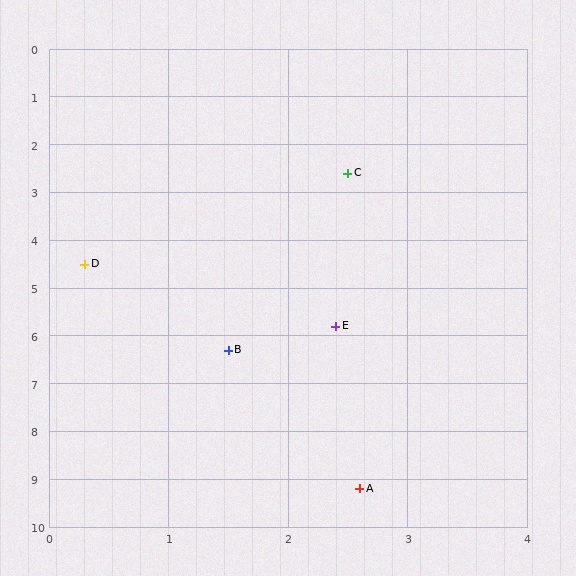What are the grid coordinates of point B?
Point B is at approximately (1.5, 6.3).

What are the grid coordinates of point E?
Point E is at approximately (2.4, 5.8).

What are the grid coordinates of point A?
Point A is at approximately (2.6, 9.2).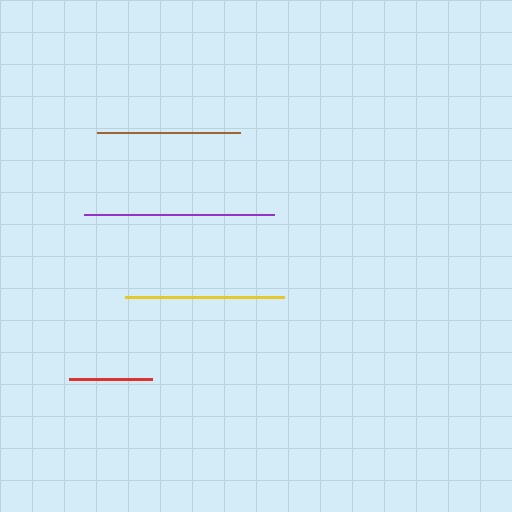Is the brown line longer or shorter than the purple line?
The purple line is longer than the brown line.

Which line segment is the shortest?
The red line is the shortest at approximately 83 pixels.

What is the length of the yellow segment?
The yellow segment is approximately 159 pixels long.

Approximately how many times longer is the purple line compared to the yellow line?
The purple line is approximately 1.2 times the length of the yellow line.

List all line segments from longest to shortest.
From longest to shortest: purple, yellow, brown, red.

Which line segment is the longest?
The purple line is the longest at approximately 190 pixels.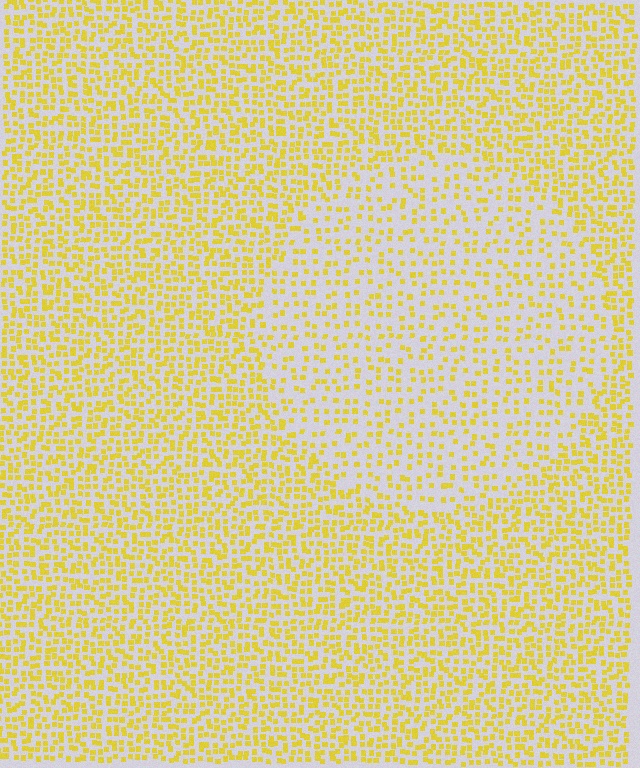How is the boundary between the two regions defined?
The boundary is defined by a change in element density (approximately 1.9x ratio). All elements are the same color, size, and shape.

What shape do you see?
I see a circle.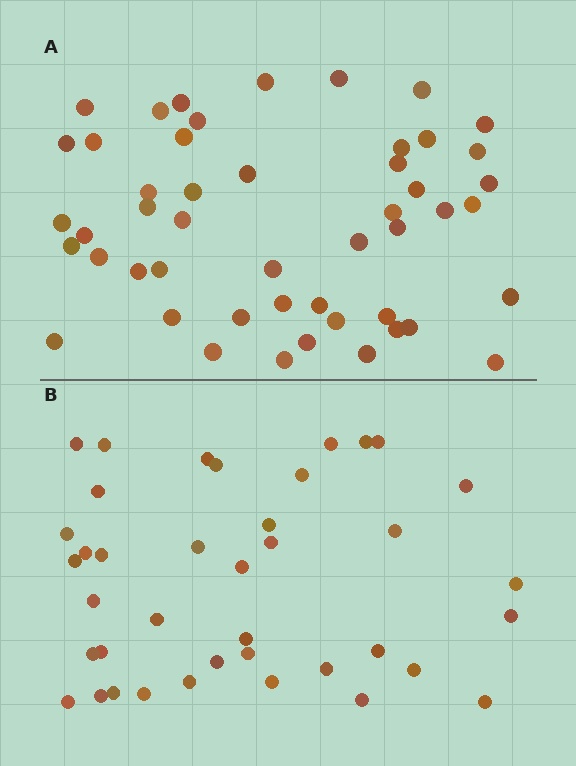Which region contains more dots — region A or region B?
Region A (the top region) has more dots.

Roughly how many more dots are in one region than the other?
Region A has roughly 10 or so more dots than region B.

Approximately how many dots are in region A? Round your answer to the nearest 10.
About 50 dots. (The exact count is 49, which rounds to 50.)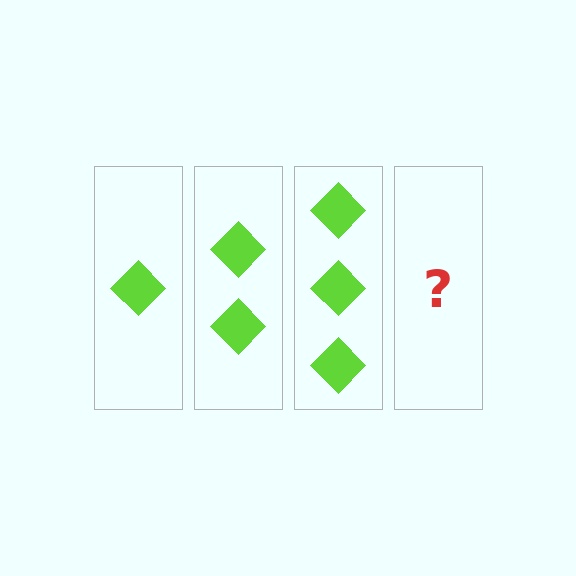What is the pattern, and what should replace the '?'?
The pattern is that each step adds one more diamond. The '?' should be 4 diamonds.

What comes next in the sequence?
The next element should be 4 diamonds.